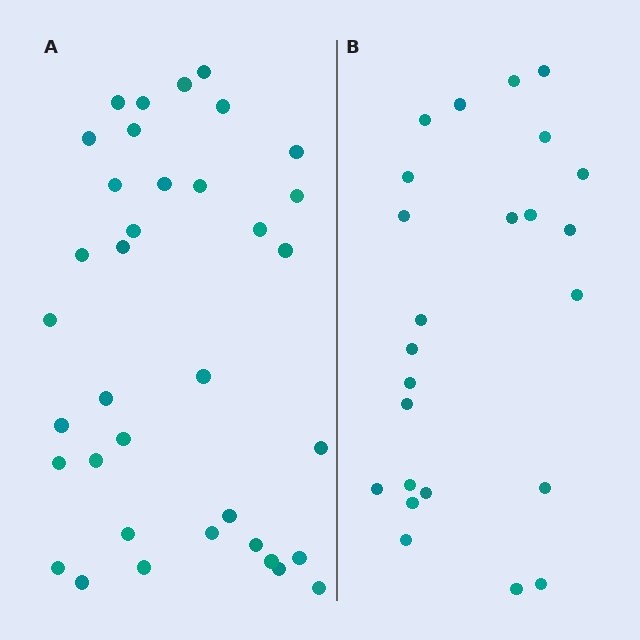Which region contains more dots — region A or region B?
Region A (the left region) has more dots.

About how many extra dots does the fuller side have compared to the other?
Region A has roughly 12 or so more dots than region B.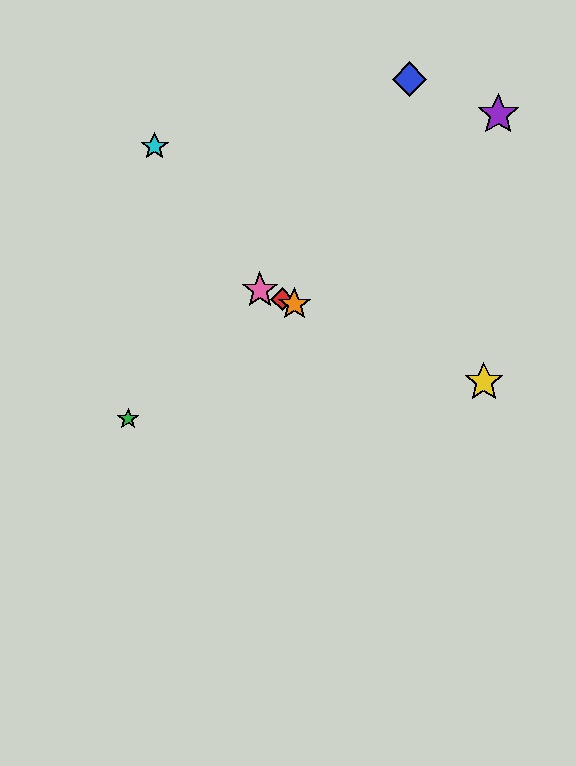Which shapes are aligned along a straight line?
The red diamond, the yellow star, the orange star, the pink star are aligned along a straight line.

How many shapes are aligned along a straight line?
4 shapes (the red diamond, the yellow star, the orange star, the pink star) are aligned along a straight line.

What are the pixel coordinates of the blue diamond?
The blue diamond is at (409, 79).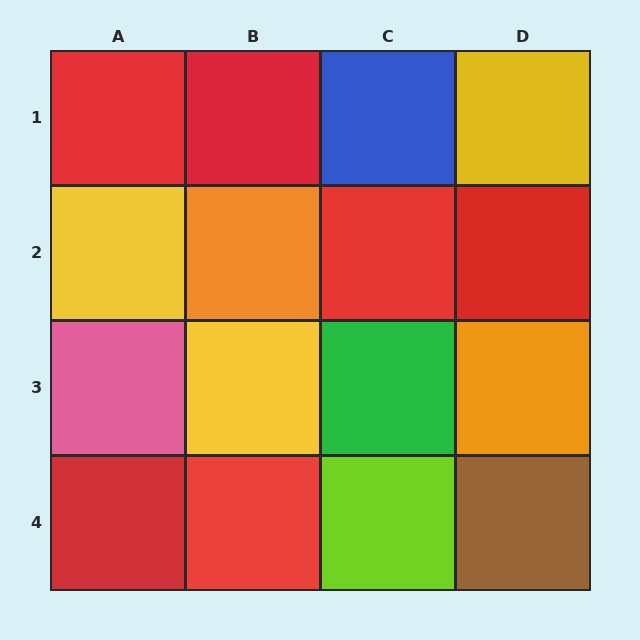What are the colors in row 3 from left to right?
Pink, yellow, green, orange.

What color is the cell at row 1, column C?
Blue.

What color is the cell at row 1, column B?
Red.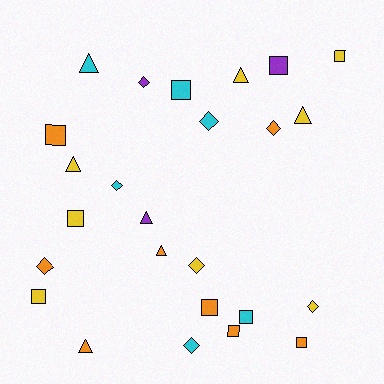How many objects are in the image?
There are 25 objects.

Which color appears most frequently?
Orange, with 8 objects.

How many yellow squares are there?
There are 3 yellow squares.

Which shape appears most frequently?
Square, with 10 objects.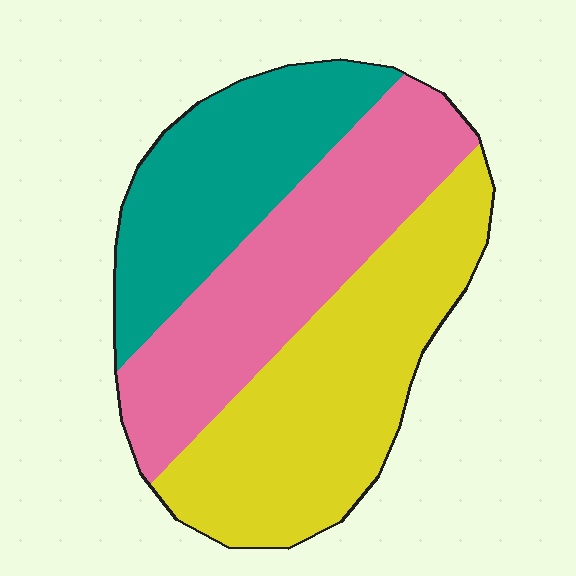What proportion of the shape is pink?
Pink takes up about one third (1/3) of the shape.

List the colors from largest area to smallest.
From largest to smallest: yellow, pink, teal.